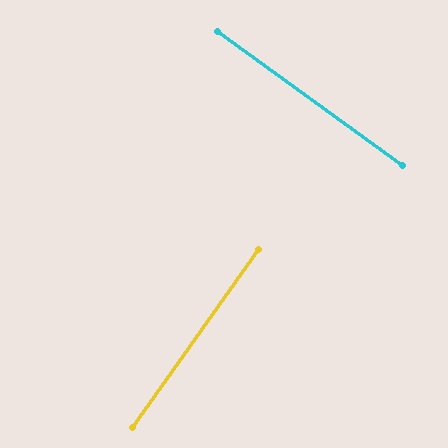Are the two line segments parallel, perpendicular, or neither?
Perpendicular — they meet at approximately 90°.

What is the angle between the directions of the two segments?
Approximately 90 degrees.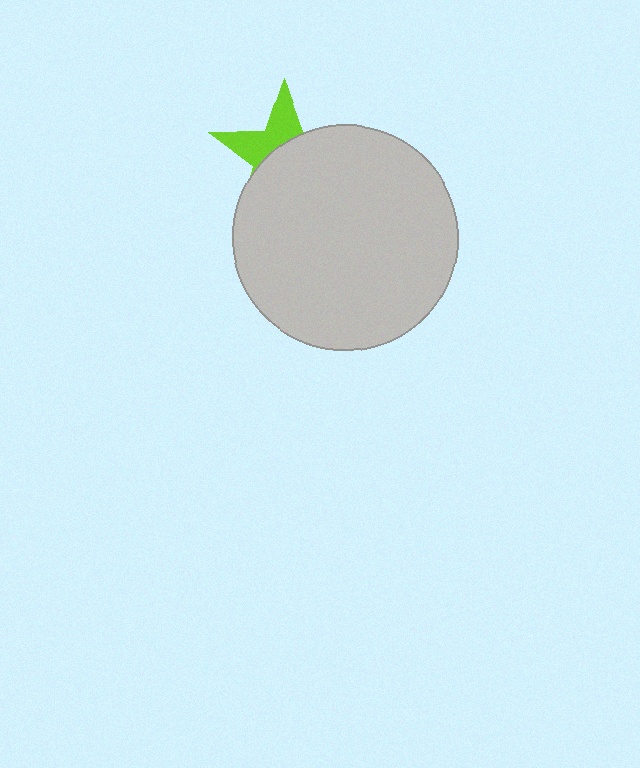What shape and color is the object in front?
The object in front is a light gray circle.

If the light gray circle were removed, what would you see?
You would see the complete lime star.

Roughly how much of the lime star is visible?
A small part of it is visible (roughly 36%).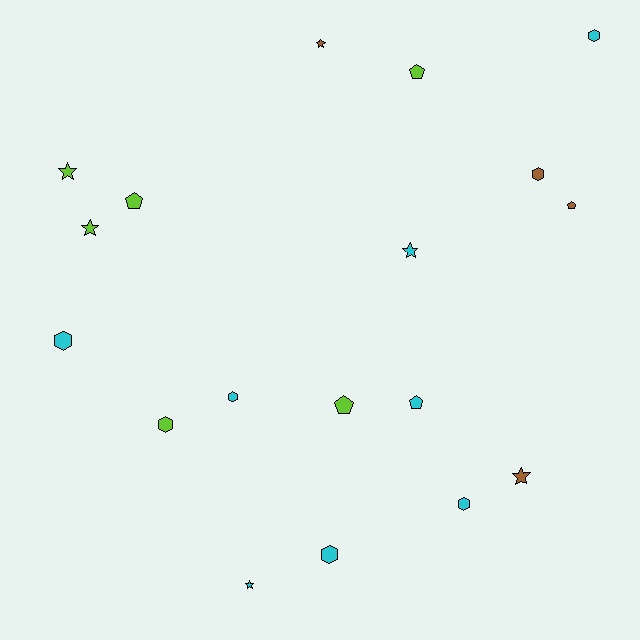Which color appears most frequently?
Cyan, with 8 objects.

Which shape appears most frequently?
Hexagon, with 7 objects.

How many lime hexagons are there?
There is 1 lime hexagon.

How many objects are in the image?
There are 18 objects.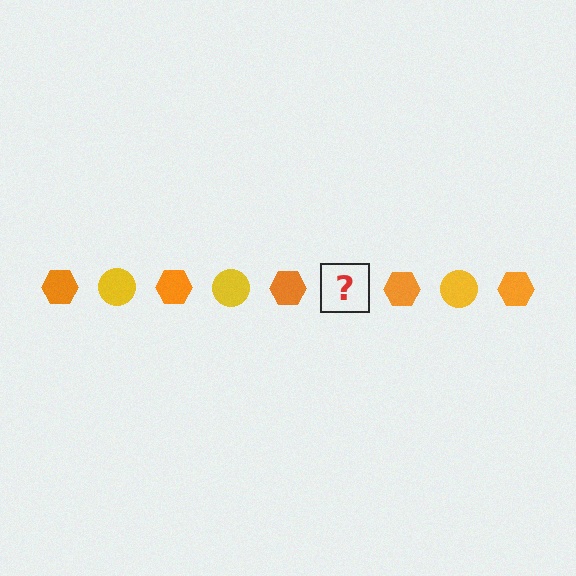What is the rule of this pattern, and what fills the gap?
The rule is that the pattern alternates between orange hexagon and yellow circle. The gap should be filled with a yellow circle.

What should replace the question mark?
The question mark should be replaced with a yellow circle.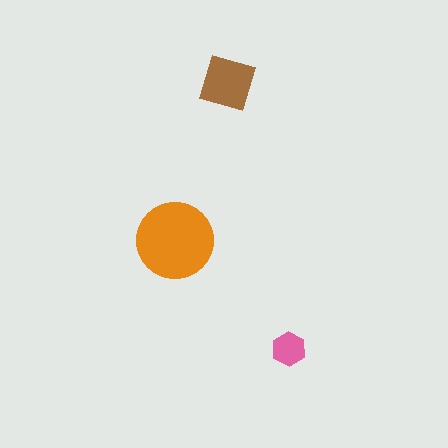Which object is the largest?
The orange circle.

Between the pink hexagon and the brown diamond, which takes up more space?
The brown diamond.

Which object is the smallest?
The pink hexagon.